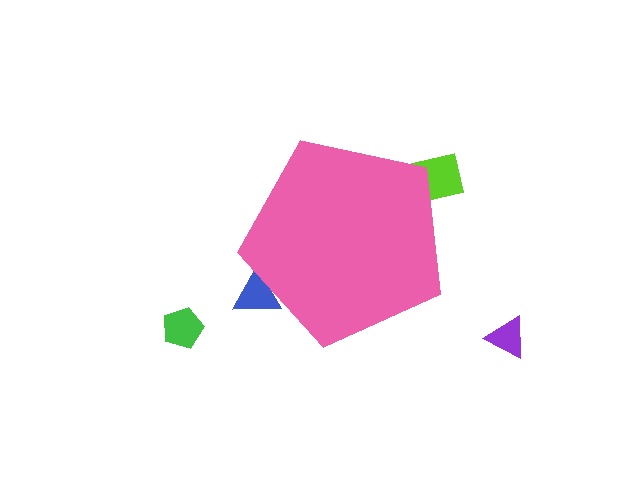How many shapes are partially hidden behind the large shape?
2 shapes are partially hidden.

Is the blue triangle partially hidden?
Yes, the blue triangle is partially hidden behind the pink pentagon.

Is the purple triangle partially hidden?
No, the purple triangle is fully visible.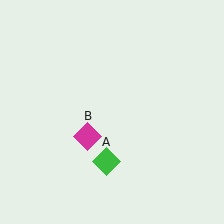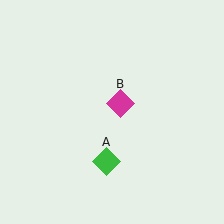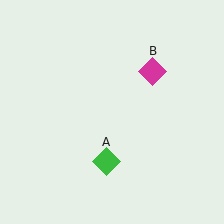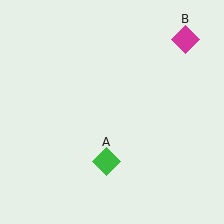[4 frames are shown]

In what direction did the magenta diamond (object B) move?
The magenta diamond (object B) moved up and to the right.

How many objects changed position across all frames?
1 object changed position: magenta diamond (object B).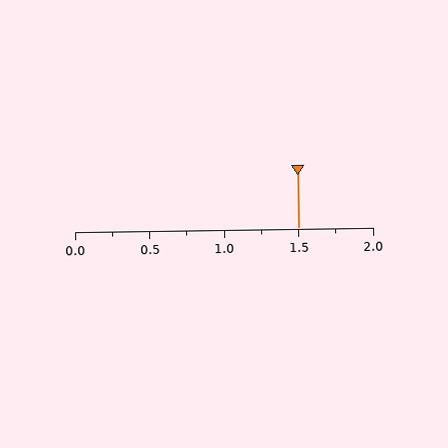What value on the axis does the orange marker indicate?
The marker indicates approximately 1.5.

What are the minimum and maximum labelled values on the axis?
The axis runs from 0.0 to 2.0.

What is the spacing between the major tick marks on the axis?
The major ticks are spaced 0.5 apart.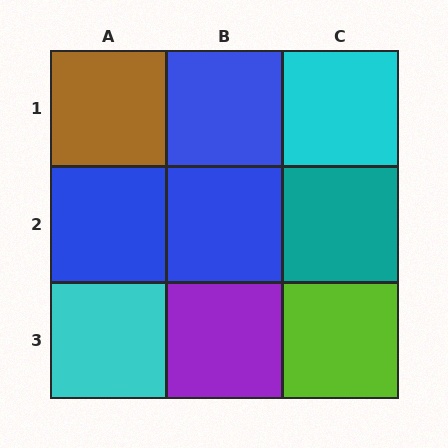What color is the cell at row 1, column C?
Cyan.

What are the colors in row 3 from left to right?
Cyan, purple, lime.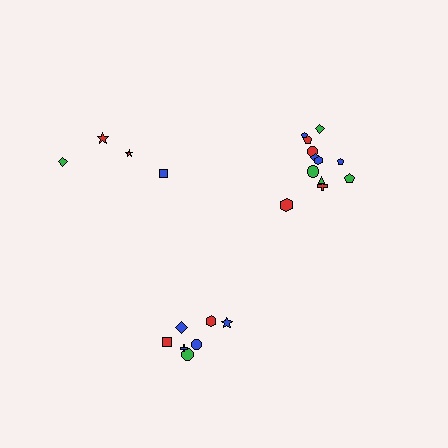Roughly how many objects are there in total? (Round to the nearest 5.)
Roughly 25 objects in total.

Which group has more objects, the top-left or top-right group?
The top-right group.